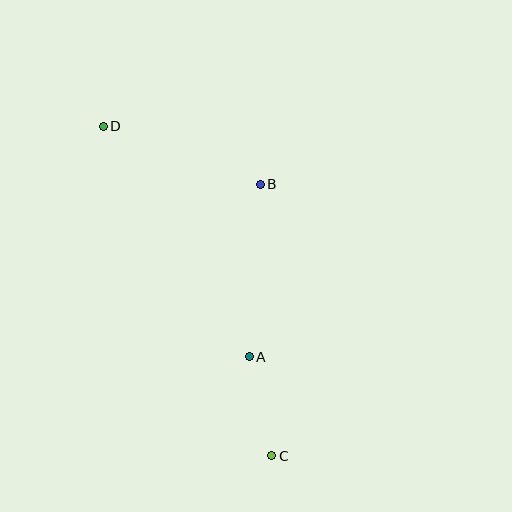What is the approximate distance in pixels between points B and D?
The distance between B and D is approximately 168 pixels.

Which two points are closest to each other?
Points A and C are closest to each other.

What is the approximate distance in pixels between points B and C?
The distance between B and C is approximately 272 pixels.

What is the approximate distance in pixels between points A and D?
The distance between A and D is approximately 273 pixels.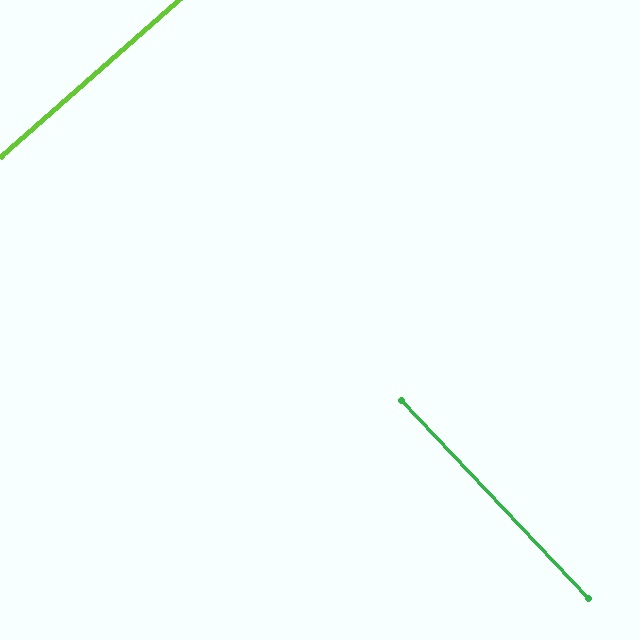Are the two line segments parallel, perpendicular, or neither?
Perpendicular — they meet at approximately 88°.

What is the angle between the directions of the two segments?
Approximately 88 degrees.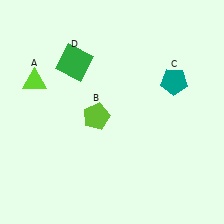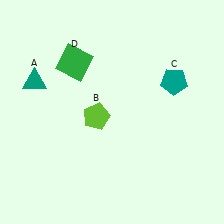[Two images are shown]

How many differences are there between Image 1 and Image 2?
There is 1 difference between the two images.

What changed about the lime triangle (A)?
In Image 1, A is lime. In Image 2, it changed to teal.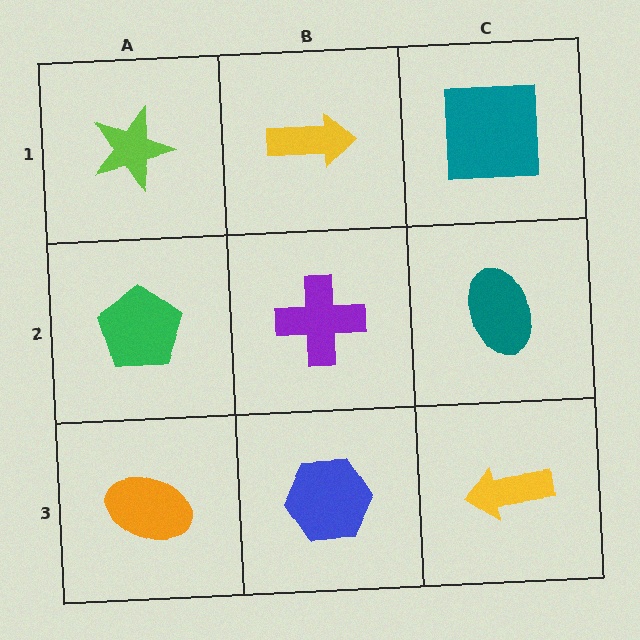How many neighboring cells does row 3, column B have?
3.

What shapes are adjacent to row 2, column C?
A teal square (row 1, column C), a yellow arrow (row 3, column C), a purple cross (row 2, column B).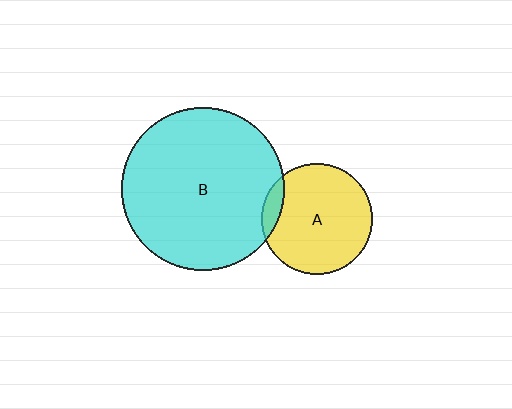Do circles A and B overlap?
Yes.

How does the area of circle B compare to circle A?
Approximately 2.2 times.